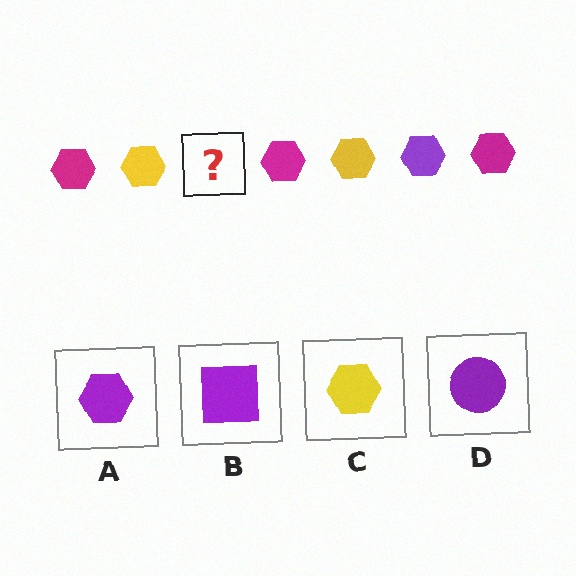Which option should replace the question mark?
Option A.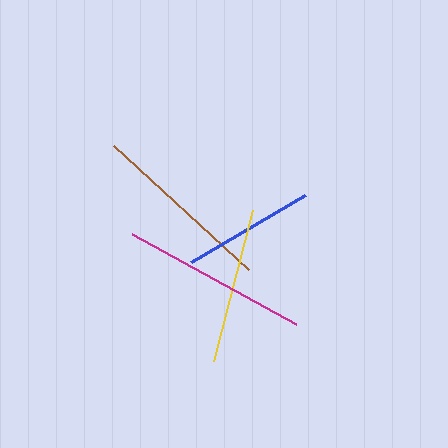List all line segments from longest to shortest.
From longest to shortest: magenta, brown, yellow, blue.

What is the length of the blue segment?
The blue segment is approximately 133 pixels long.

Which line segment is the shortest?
The blue line is the shortest at approximately 133 pixels.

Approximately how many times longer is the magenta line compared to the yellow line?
The magenta line is approximately 1.2 times the length of the yellow line.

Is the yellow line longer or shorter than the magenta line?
The magenta line is longer than the yellow line.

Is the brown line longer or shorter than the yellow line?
The brown line is longer than the yellow line.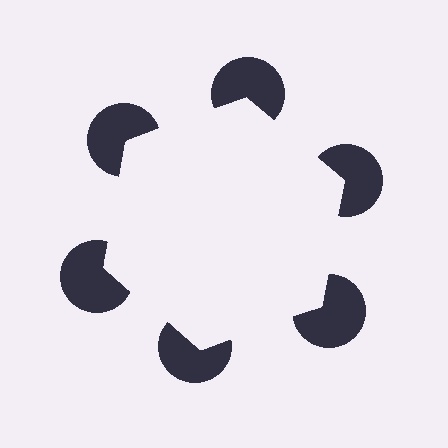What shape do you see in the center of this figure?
An illusory hexagon — its edges are inferred from the aligned wedge cuts in the pac-man discs, not physically drawn.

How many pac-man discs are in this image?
There are 6 — one at each vertex of the illusory hexagon.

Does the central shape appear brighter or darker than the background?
It typically appears slightly brighter than the background, even though no actual brightness change is drawn.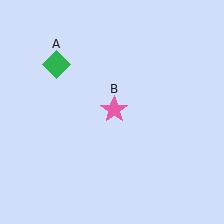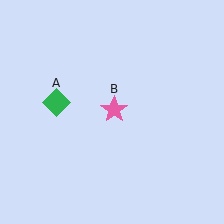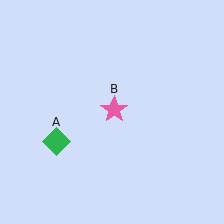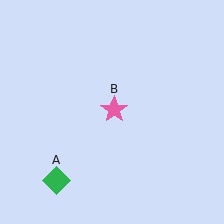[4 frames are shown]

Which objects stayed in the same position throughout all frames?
Pink star (object B) remained stationary.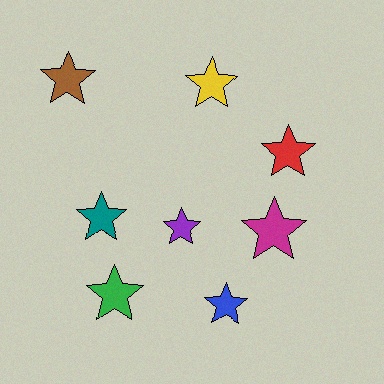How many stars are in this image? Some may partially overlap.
There are 8 stars.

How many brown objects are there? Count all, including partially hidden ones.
There is 1 brown object.